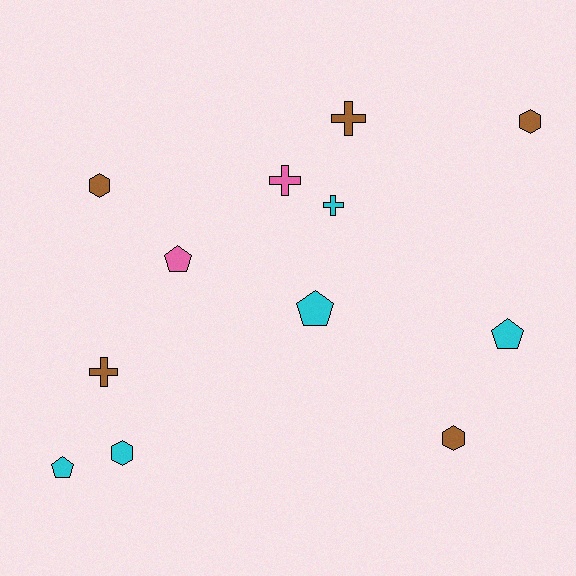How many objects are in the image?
There are 12 objects.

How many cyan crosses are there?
There is 1 cyan cross.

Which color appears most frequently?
Cyan, with 5 objects.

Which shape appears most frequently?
Hexagon, with 4 objects.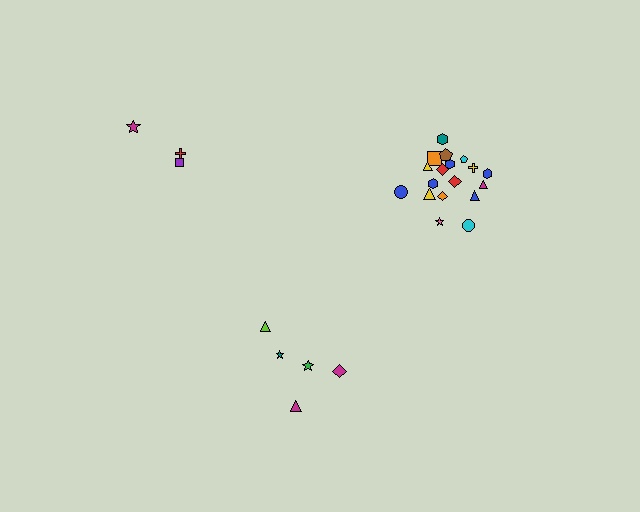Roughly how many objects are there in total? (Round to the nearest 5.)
Roughly 25 objects in total.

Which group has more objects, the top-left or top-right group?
The top-right group.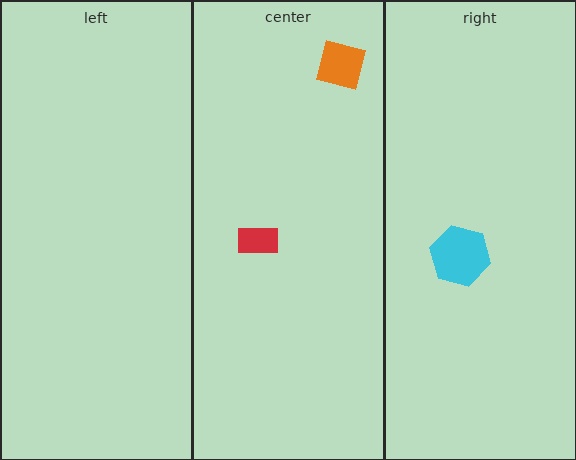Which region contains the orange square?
The center region.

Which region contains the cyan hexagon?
The right region.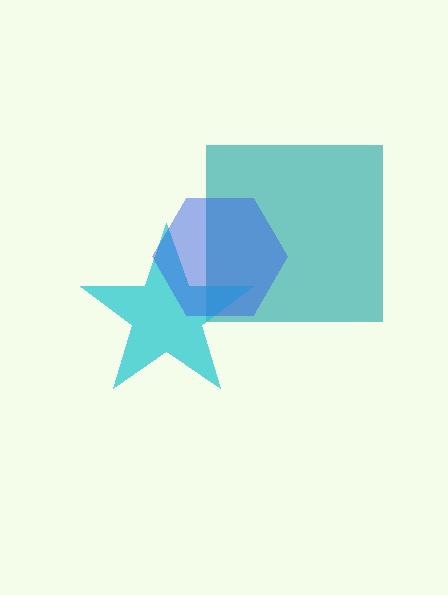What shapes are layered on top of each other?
The layered shapes are: a teal square, a cyan star, a blue hexagon.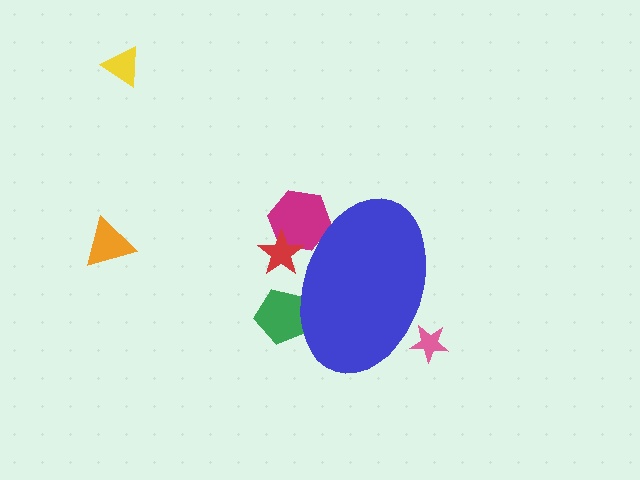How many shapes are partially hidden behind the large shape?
4 shapes are partially hidden.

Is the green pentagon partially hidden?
Yes, the green pentagon is partially hidden behind the blue ellipse.